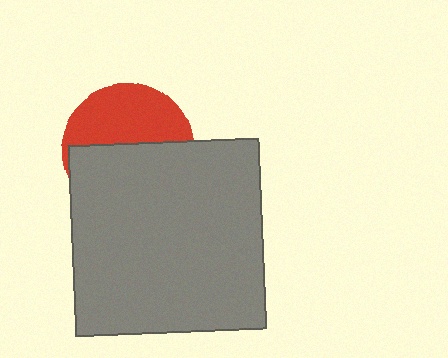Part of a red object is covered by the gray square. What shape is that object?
It is a circle.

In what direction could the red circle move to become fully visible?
The red circle could move up. That would shift it out from behind the gray square entirely.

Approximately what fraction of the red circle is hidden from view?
Roughly 55% of the red circle is hidden behind the gray square.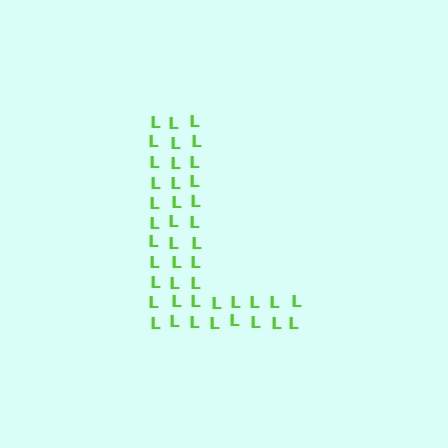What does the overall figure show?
The overall figure shows the letter L.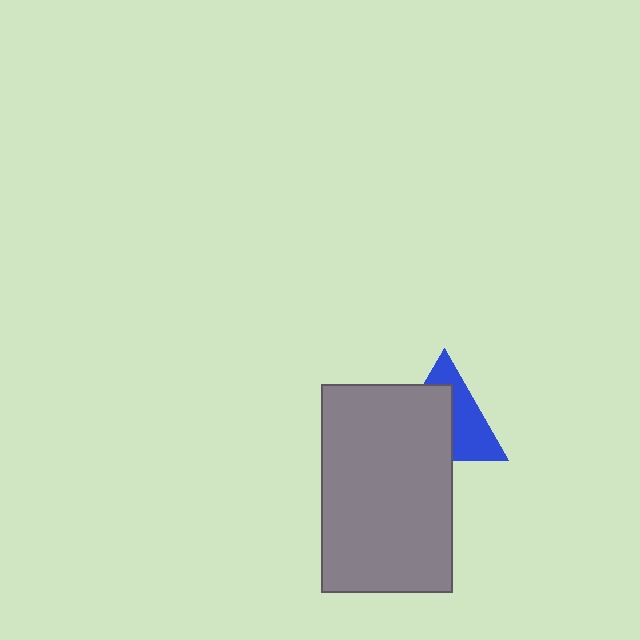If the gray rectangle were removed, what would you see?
You would see the complete blue triangle.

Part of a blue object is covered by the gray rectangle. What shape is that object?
It is a triangle.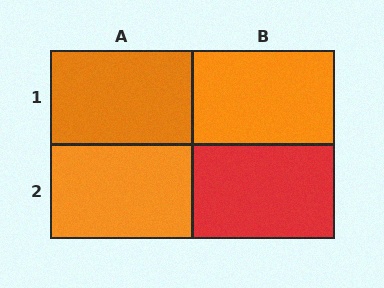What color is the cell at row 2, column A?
Orange.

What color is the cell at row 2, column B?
Red.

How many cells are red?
1 cell is red.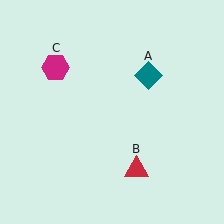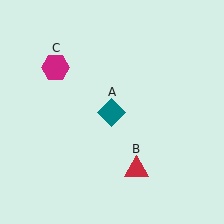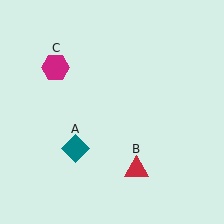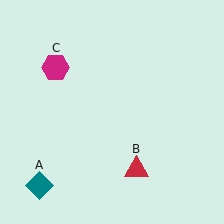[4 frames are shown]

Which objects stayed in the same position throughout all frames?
Red triangle (object B) and magenta hexagon (object C) remained stationary.